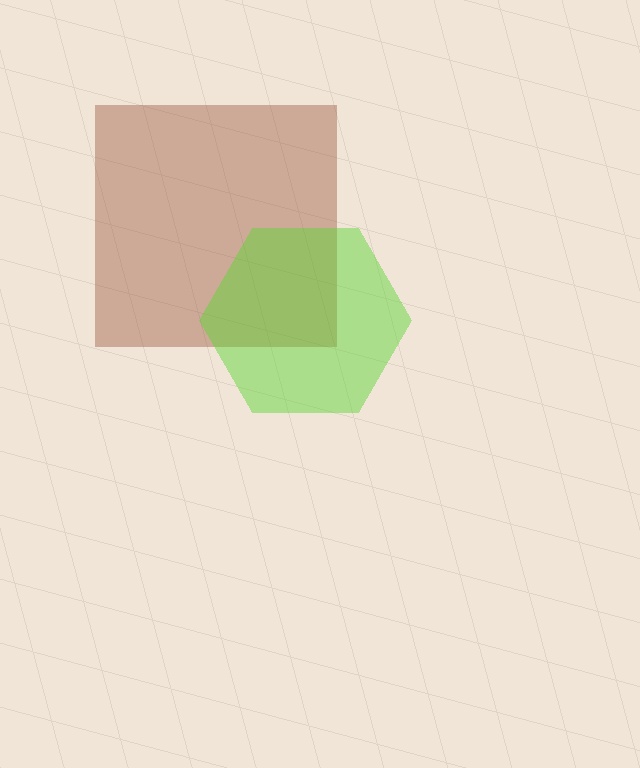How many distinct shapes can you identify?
There are 2 distinct shapes: a brown square, a lime hexagon.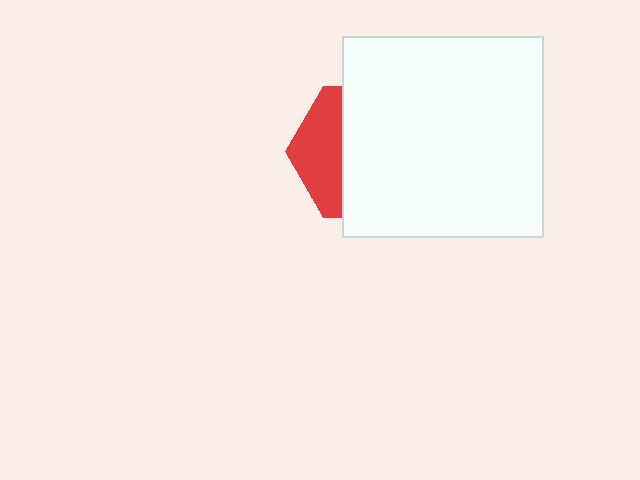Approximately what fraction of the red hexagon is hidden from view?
Roughly 67% of the red hexagon is hidden behind the white square.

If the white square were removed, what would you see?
You would see the complete red hexagon.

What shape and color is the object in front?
The object in front is a white square.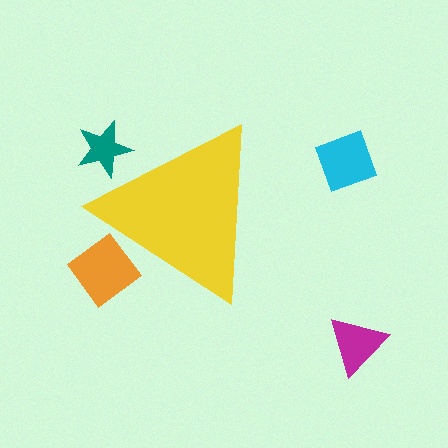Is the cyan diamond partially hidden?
No, the cyan diamond is fully visible.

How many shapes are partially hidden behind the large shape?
2 shapes are partially hidden.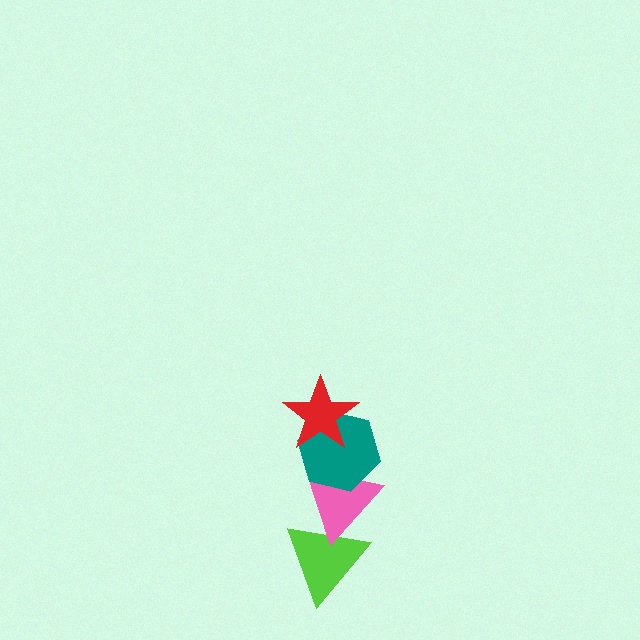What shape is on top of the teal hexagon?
The red star is on top of the teal hexagon.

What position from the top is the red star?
The red star is 1st from the top.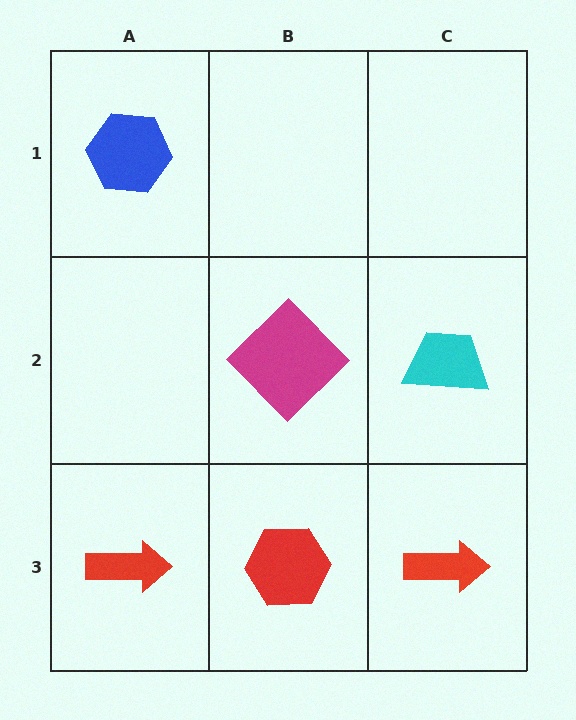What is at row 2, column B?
A magenta diamond.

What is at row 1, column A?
A blue hexagon.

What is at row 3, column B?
A red hexagon.